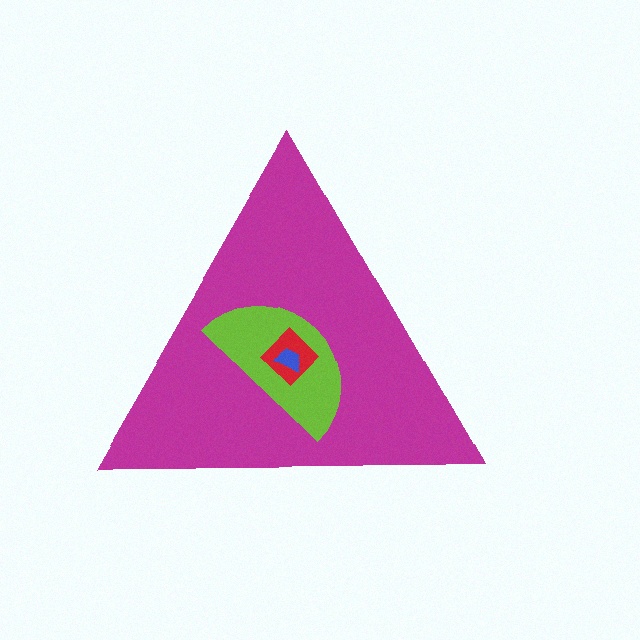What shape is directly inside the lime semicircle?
The red diamond.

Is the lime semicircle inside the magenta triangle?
Yes.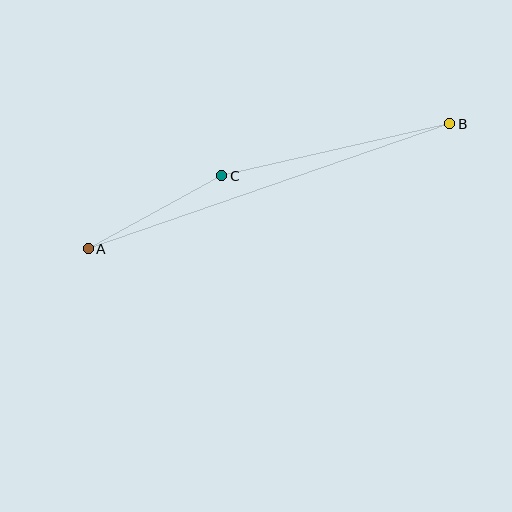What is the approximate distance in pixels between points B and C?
The distance between B and C is approximately 234 pixels.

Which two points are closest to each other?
Points A and C are closest to each other.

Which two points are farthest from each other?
Points A and B are farthest from each other.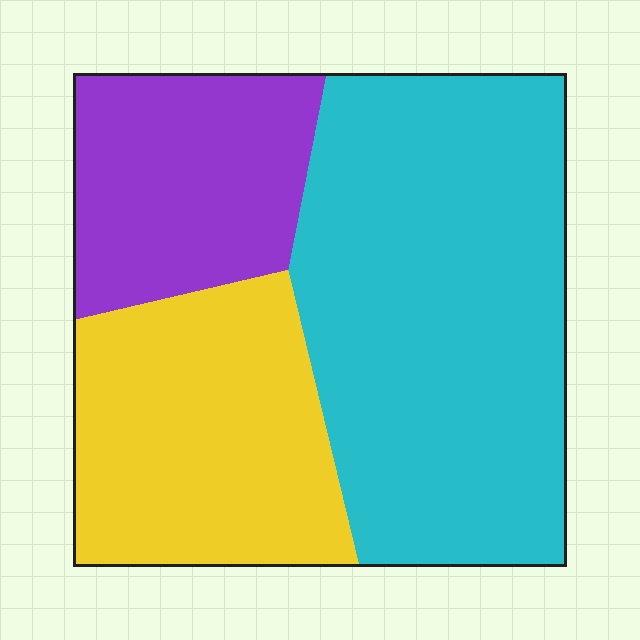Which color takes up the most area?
Cyan, at roughly 50%.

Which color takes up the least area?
Purple, at roughly 20%.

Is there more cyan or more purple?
Cyan.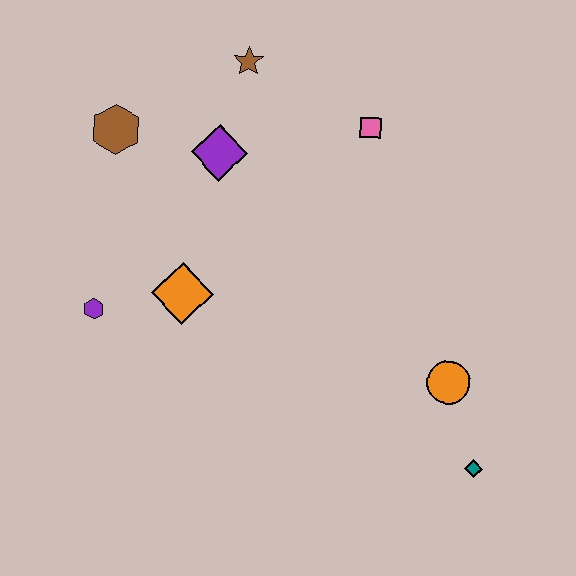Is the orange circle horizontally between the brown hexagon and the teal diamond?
Yes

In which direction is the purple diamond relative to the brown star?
The purple diamond is below the brown star.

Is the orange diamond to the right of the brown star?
No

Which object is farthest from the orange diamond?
The teal diamond is farthest from the orange diamond.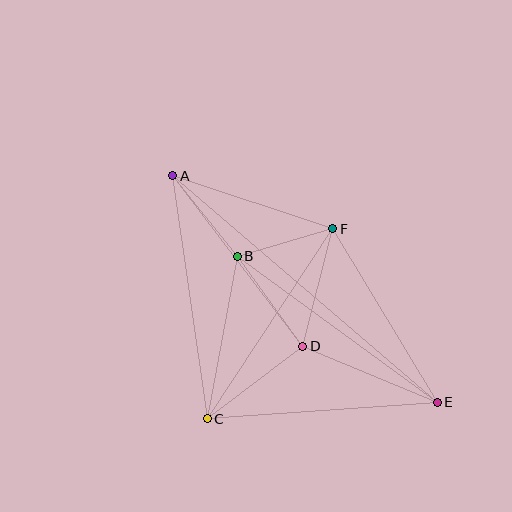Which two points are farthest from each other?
Points A and E are farthest from each other.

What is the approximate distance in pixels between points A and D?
The distance between A and D is approximately 214 pixels.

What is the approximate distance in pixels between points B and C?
The distance between B and C is approximately 165 pixels.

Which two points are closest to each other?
Points B and F are closest to each other.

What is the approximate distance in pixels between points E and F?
The distance between E and F is approximately 203 pixels.